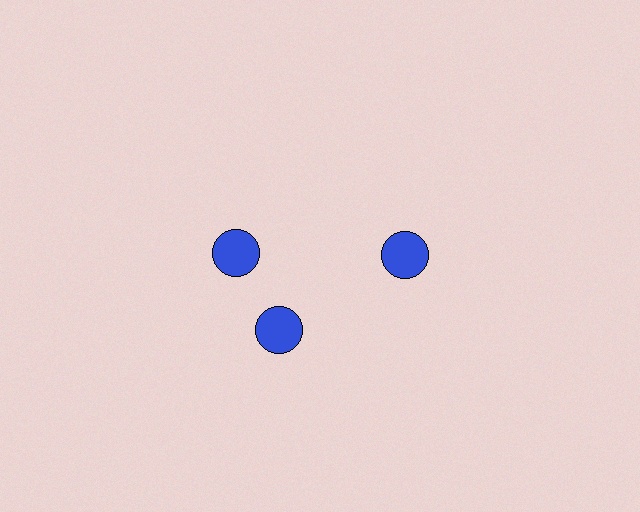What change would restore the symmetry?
The symmetry would be restored by rotating it back into even spacing with its neighbors so that all 3 circles sit at equal angles and equal distance from the center.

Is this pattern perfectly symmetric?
No. The 3 blue circles are arranged in a ring, but one element near the 11 o'clock position is rotated out of alignment along the ring, breaking the 3-fold rotational symmetry.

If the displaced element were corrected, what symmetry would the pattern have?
It would have 3-fold rotational symmetry — the pattern would map onto itself every 120 degrees.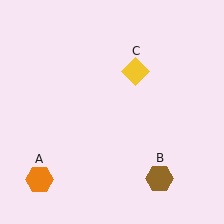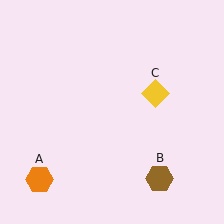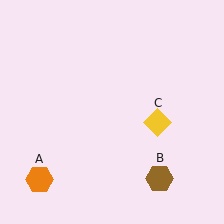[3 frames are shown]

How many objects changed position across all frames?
1 object changed position: yellow diamond (object C).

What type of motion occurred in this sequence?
The yellow diamond (object C) rotated clockwise around the center of the scene.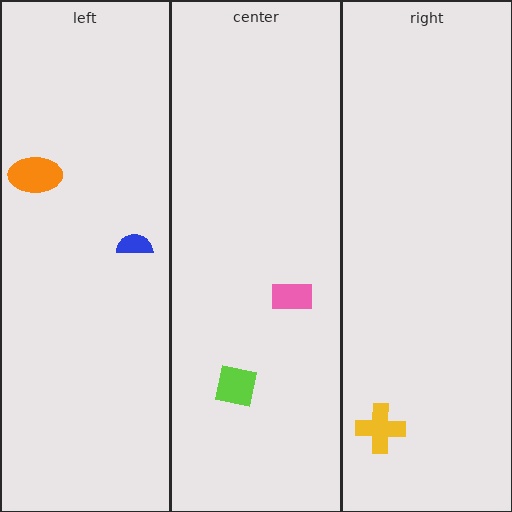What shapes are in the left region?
The blue semicircle, the orange ellipse.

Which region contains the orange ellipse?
The left region.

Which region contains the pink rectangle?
The center region.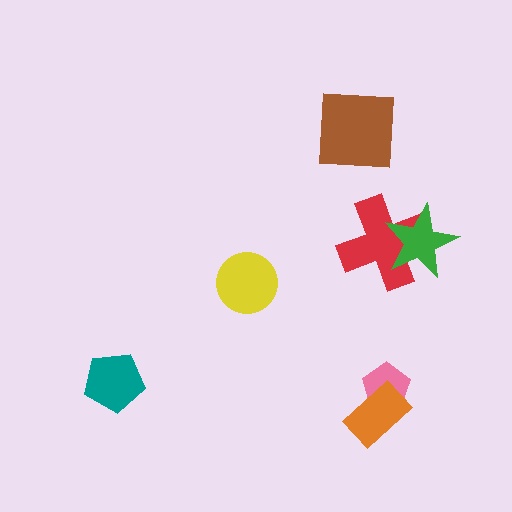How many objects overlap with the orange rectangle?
1 object overlaps with the orange rectangle.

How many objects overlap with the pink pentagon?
1 object overlaps with the pink pentagon.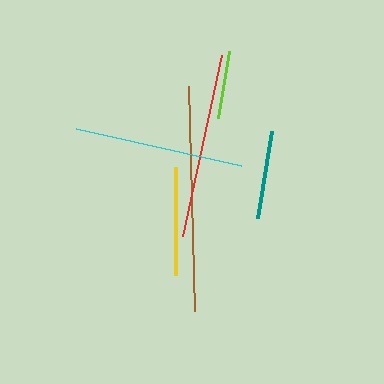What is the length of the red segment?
The red segment is approximately 185 pixels long.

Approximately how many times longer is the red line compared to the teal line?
The red line is approximately 2.1 times the length of the teal line.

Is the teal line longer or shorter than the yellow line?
The yellow line is longer than the teal line.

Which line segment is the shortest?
The lime line is the shortest at approximately 68 pixels.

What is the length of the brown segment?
The brown segment is approximately 225 pixels long.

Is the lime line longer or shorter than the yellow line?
The yellow line is longer than the lime line.